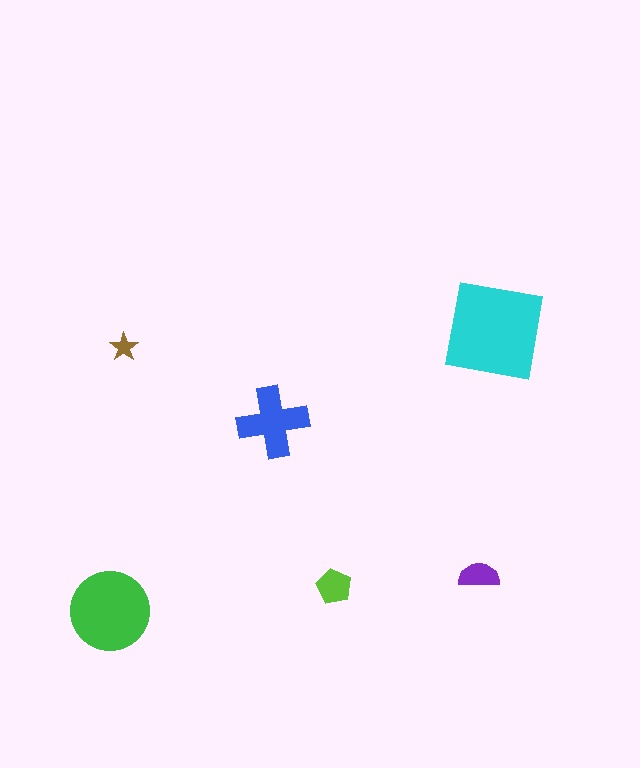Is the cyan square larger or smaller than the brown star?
Larger.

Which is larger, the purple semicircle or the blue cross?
The blue cross.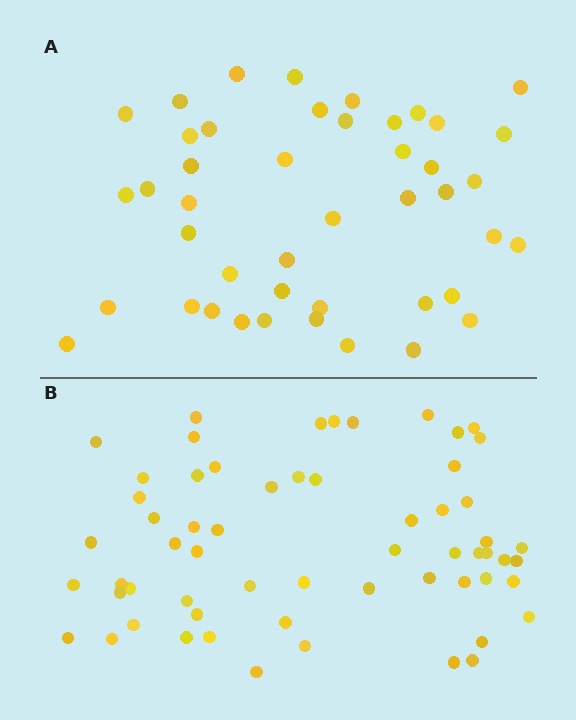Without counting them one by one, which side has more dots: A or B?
Region B (the bottom region) has more dots.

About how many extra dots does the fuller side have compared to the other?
Region B has approximately 15 more dots than region A.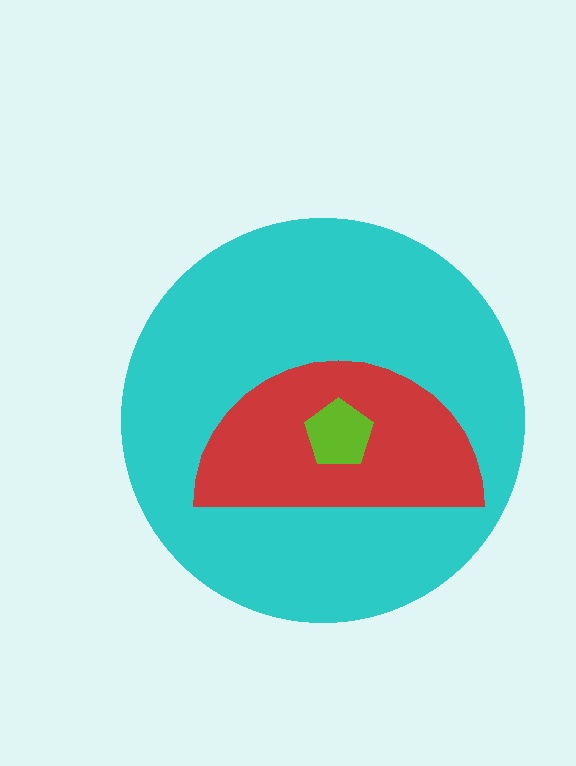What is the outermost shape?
The cyan circle.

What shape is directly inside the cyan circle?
The red semicircle.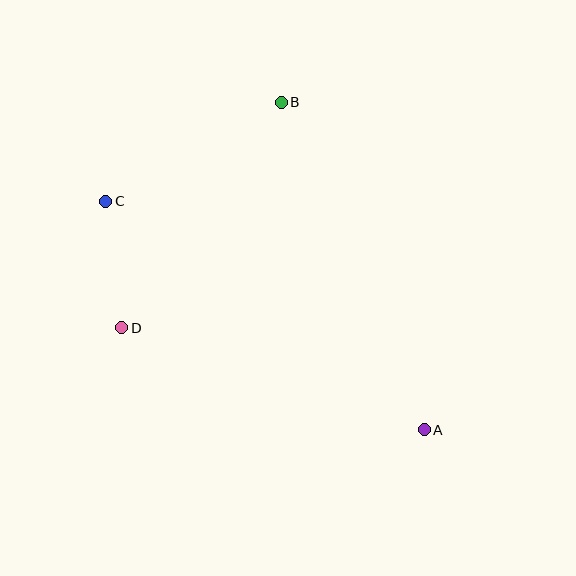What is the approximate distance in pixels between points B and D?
The distance between B and D is approximately 276 pixels.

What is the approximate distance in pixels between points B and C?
The distance between B and C is approximately 201 pixels.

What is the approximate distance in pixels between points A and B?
The distance between A and B is approximately 357 pixels.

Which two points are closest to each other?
Points C and D are closest to each other.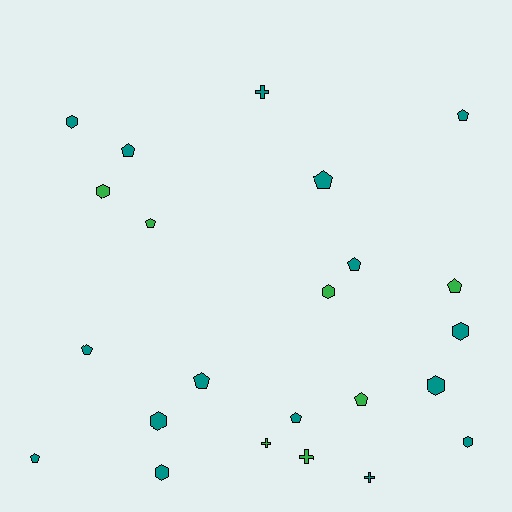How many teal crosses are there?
There are 2 teal crosses.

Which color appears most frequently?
Teal, with 16 objects.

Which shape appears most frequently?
Pentagon, with 11 objects.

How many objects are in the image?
There are 23 objects.